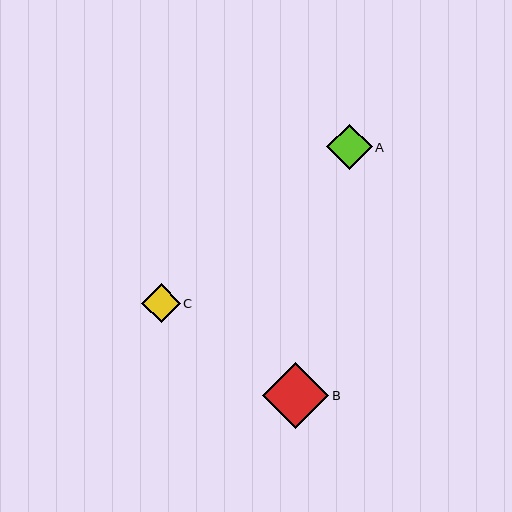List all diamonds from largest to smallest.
From largest to smallest: B, A, C.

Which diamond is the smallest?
Diamond C is the smallest with a size of approximately 38 pixels.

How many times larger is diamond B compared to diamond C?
Diamond B is approximately 1.7 times the size of diamond C.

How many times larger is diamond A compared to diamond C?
Diamond A is approximately 1.2 times the size of diamond C.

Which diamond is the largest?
Diamond B is the largest with a size of approximately 66 pixels.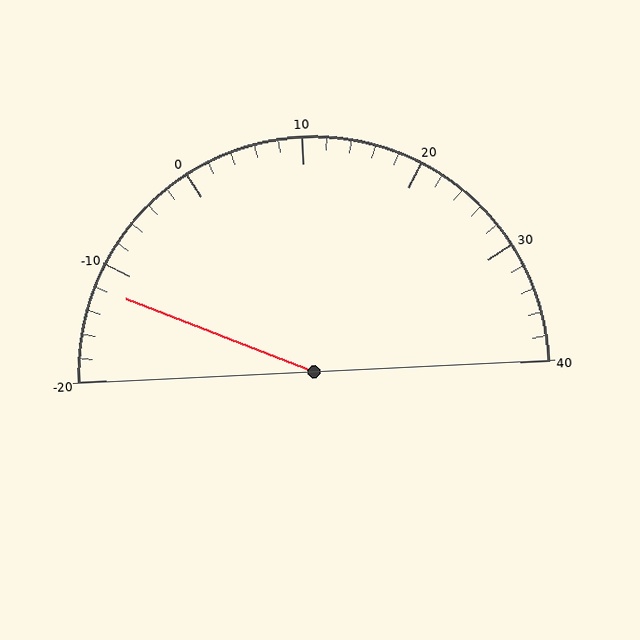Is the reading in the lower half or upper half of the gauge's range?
The reading is in the lower half of the range (-20 to 40).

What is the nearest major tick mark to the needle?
The nearest major tick mark is -10.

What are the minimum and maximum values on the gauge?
The gauge ranges from -20 to 40.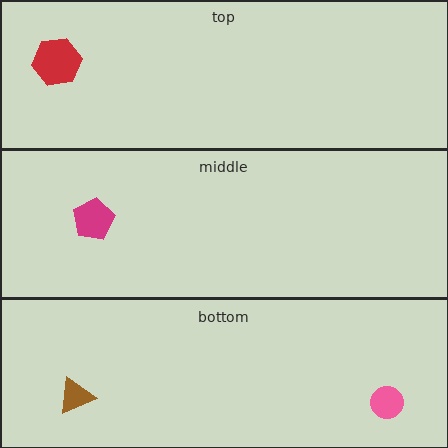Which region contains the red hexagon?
The top region.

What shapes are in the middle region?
The magenta pentagon.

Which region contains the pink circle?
The bottom region.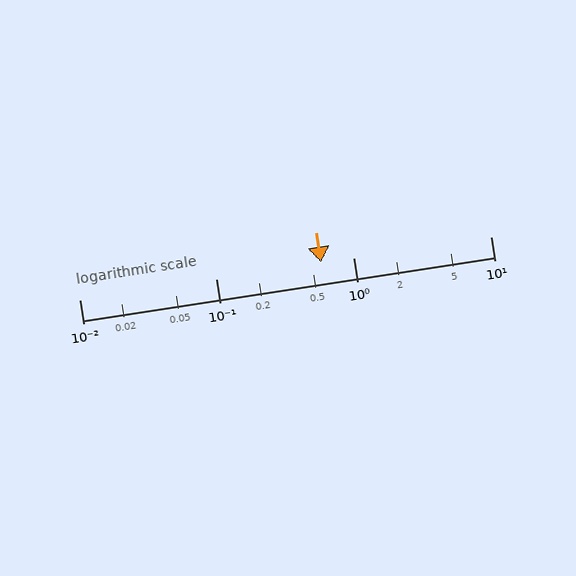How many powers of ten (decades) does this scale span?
The scale spans 3 decades, from 0.01 to 10.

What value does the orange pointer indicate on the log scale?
The pointer indicates approximately 0.58.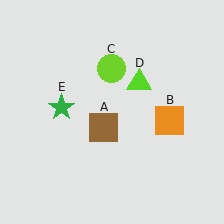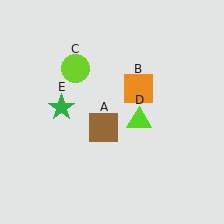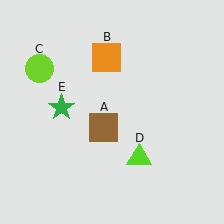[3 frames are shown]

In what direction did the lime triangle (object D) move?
The lime triangle (object D) moved down.